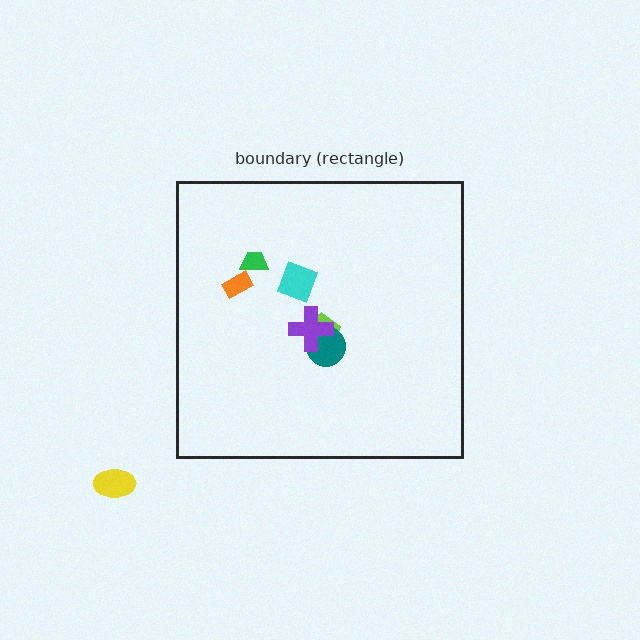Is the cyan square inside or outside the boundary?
Inside.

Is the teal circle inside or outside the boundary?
Inside.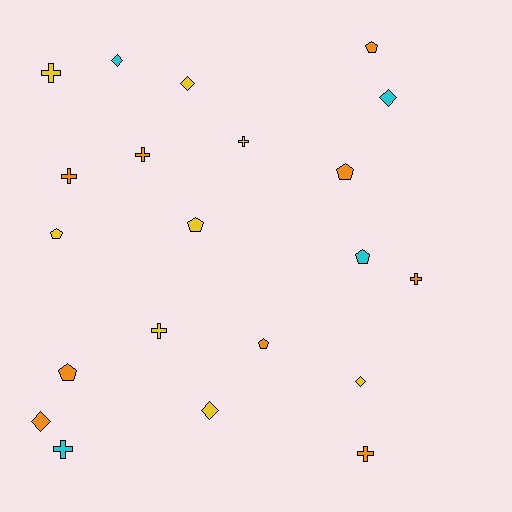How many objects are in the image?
There are 21 objects.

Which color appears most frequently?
Orange, with 9 objects.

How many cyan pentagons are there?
There is 1 cyan pentagon.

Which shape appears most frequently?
Cross, with 8 objects.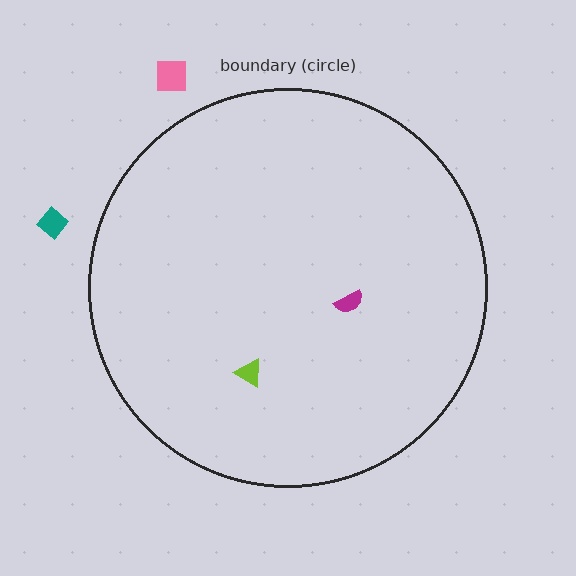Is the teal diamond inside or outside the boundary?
Outside.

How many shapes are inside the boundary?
2 inside, 2 outside.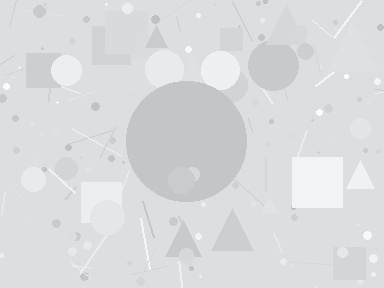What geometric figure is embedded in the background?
A circle is embedded in the background.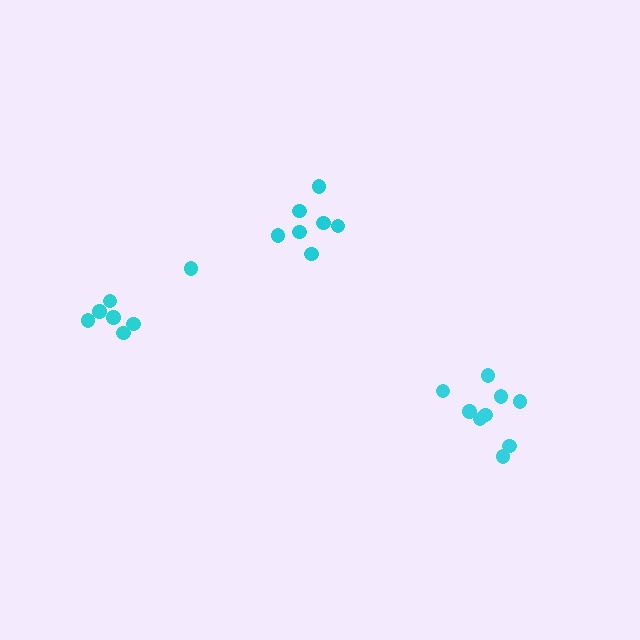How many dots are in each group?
Group 1: 9 dots, Group 2: 7 dots, Group 3: 7 dots (23 total).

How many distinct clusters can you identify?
There are 3 distinct clusters.